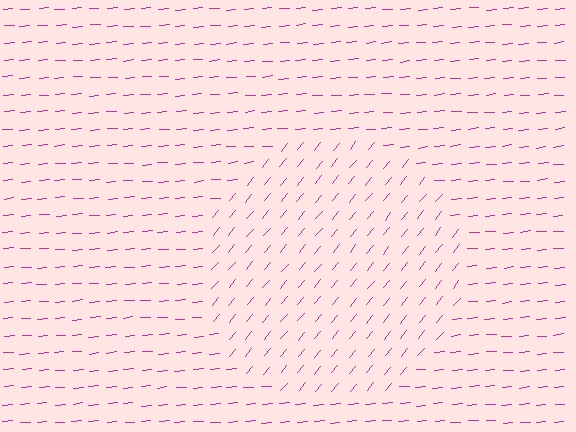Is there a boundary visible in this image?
Yes, there is a texture boundary formed by a change in line orientation.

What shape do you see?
I see a circle.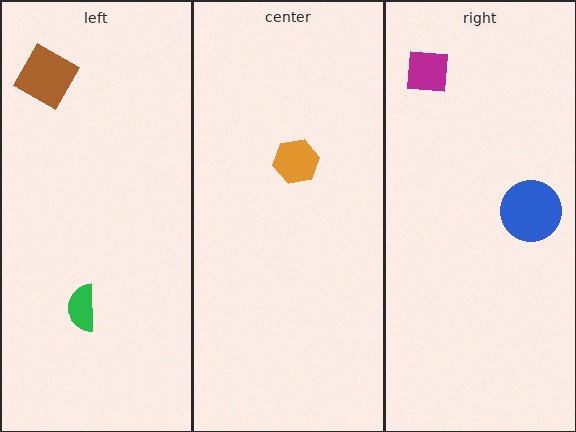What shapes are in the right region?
The magenta square, the blue circle.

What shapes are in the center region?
The orange hexagon.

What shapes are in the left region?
The brown square, the green semicircle.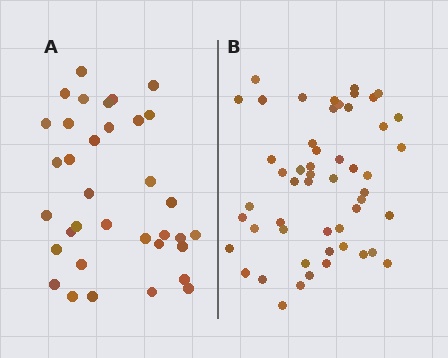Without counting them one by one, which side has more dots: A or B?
Region B (the right region) has more dots.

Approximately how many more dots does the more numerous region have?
Region B has approximately 15 more dots than region A.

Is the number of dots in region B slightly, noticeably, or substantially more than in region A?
Region B has substantially more. The ratio is roughly 1.5 to 1.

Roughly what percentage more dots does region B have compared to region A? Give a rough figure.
About 50% more.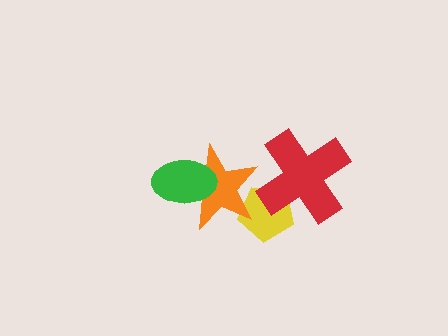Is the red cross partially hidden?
No, no other shape covers it.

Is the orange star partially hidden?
Yes, it is partially covered by another shape.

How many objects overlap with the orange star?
2 objects overlap with the orange star.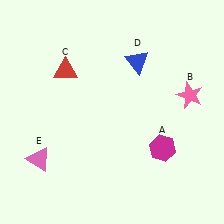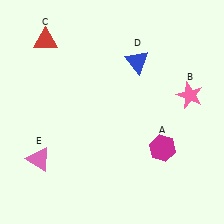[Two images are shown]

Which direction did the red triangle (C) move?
The red triangle (C) moved up.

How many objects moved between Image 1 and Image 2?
1 object moved between the two images.